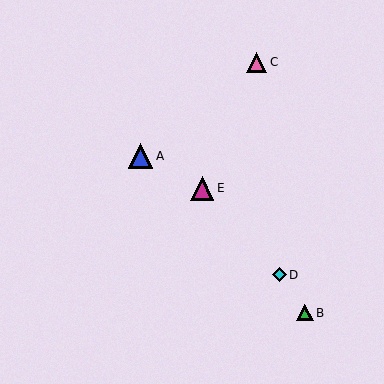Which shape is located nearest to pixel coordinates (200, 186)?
The magenta triangle (labeled E) at (202, 188) is nearest to that location.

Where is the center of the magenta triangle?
The center of the magenta triangle is at (202, 188).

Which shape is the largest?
The blue triangle (labeled A) is the largest.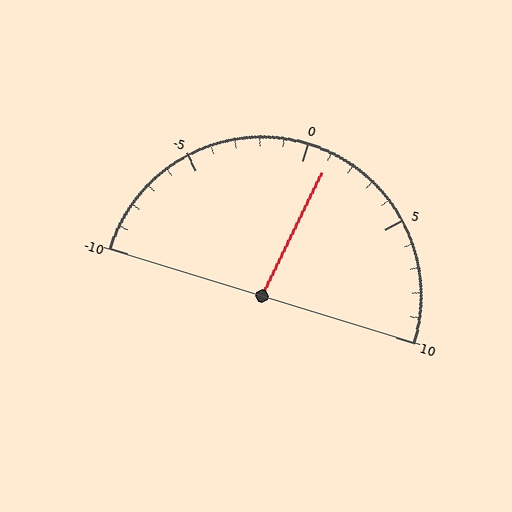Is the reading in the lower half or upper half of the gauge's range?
The reading is in the upper half of the range (-10 to 10).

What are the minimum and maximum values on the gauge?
The gauge ranges from -10 to 10.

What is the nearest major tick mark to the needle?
The nearest major tick mark is 0.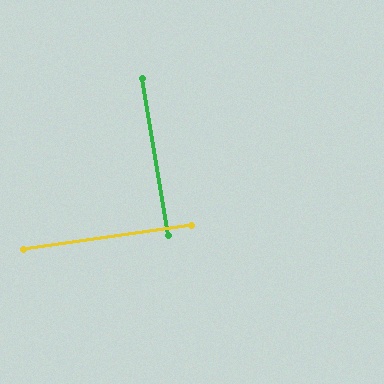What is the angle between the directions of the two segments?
Approximately 89 degrees.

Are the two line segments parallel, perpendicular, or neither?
Perpendicular — they meet at approximately 89°.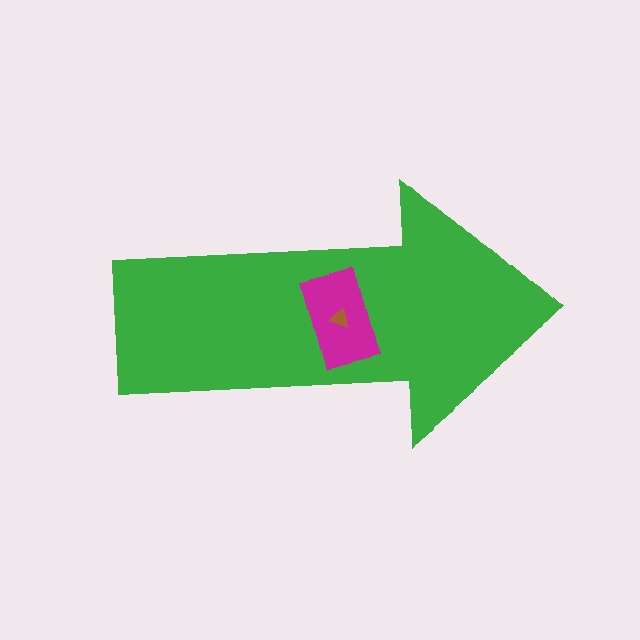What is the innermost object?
The brown triangle.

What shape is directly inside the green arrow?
The magenta rectangle.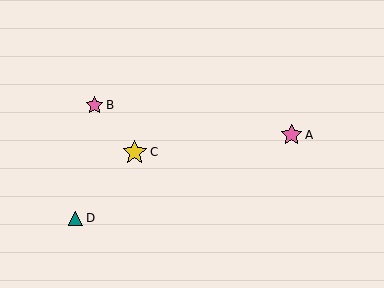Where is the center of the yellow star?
The center of the yellow star is at (135, 152).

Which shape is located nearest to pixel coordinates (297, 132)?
The pink star (labeled A) at (292, 135) is nearest to that location.